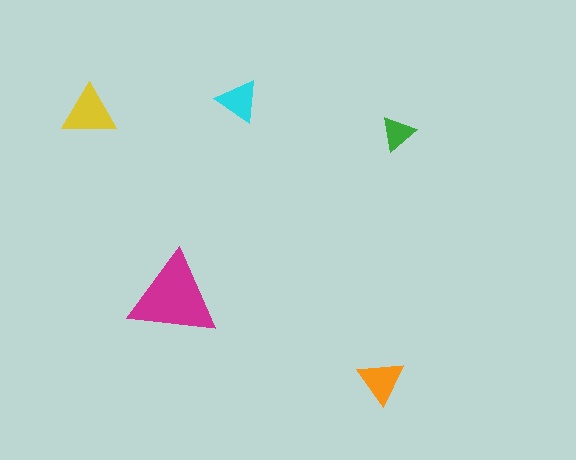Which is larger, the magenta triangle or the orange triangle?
The magenta one.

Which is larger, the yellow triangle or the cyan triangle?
The yellow one.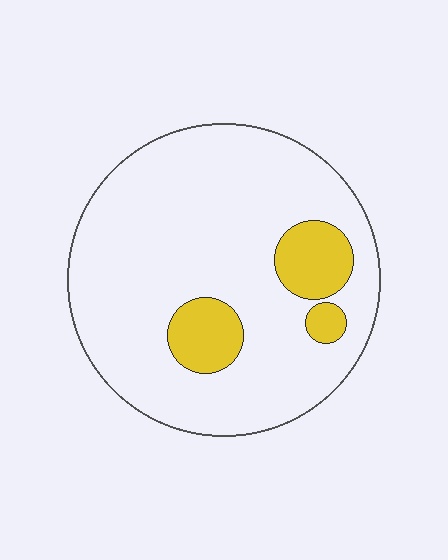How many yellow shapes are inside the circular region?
3.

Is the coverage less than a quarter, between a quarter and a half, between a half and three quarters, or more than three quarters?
Less than a quarter.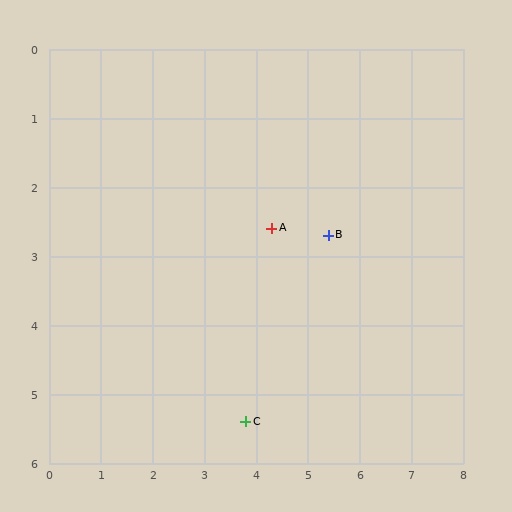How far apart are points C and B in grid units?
Points C and B are about 3.1 grid units apart.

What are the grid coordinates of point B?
Point B is at approximately (5.4, 2.7).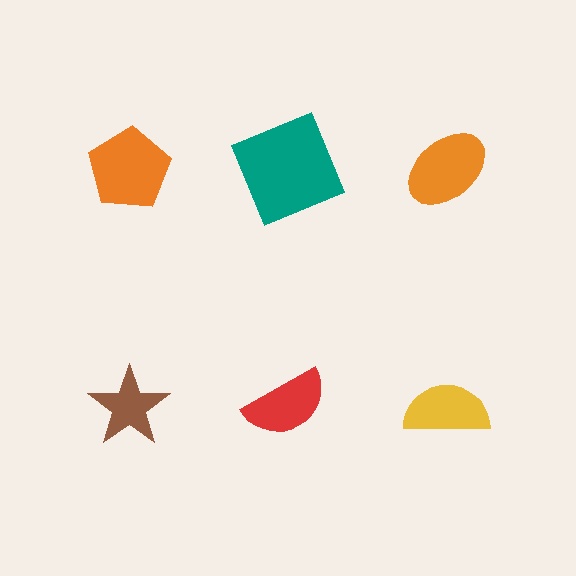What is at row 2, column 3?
A yellow semicircle.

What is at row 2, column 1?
A brown star.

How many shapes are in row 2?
3 shapes.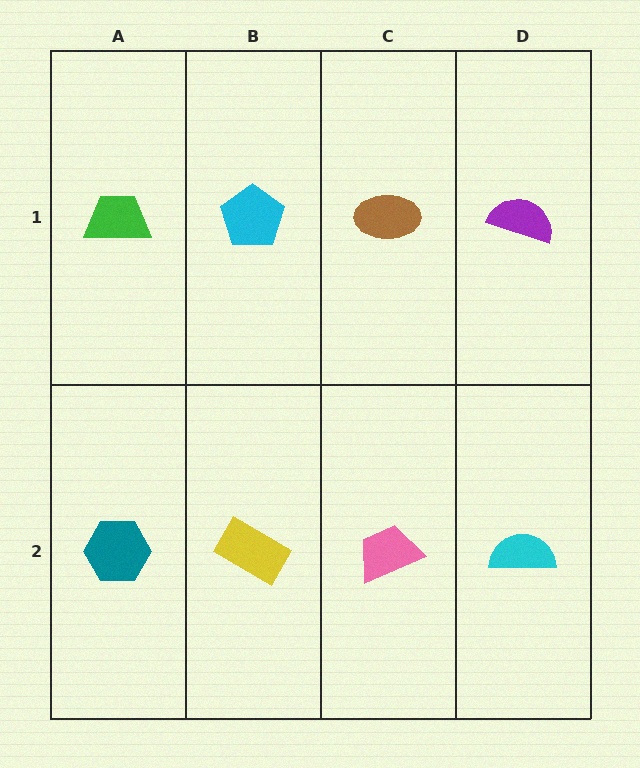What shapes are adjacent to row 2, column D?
A purple semicircle (row 1, column D), a pink trapezoid (row 2, column C).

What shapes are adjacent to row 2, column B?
A cyan pentagon (row 1, column B), a teal hexagon (row 2, column A), a pink trapezoid (row 2, column C).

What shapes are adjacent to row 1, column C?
A pink trapezoid (row 2, column C), a cyan pentagon (row 1, column B), a purple semicircle (row 1, column D).